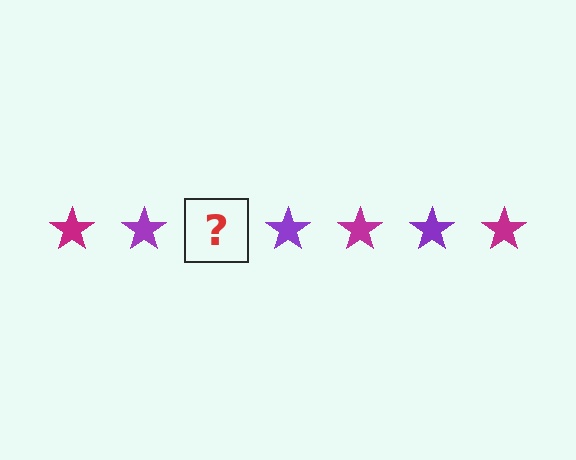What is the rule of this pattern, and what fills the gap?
The rule is that the pattern cycles through magenta, purple stars. The gap should be filled with a magenta star.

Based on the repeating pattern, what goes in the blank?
The blank should be a magenta star.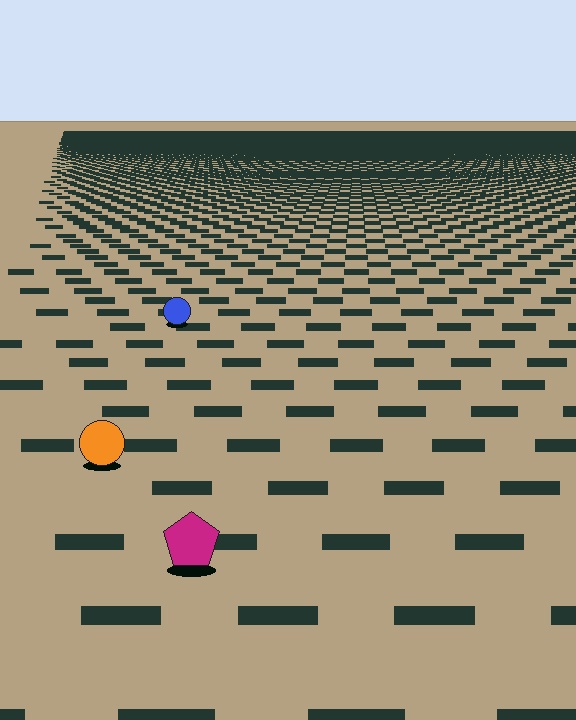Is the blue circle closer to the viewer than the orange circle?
No. The orange circle is closer — you can tell from the texture gradient: the ground texture is coarser near it.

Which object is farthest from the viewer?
The blue circle is farthest from the viewer. It appears smaller and the ground texture around it is denser.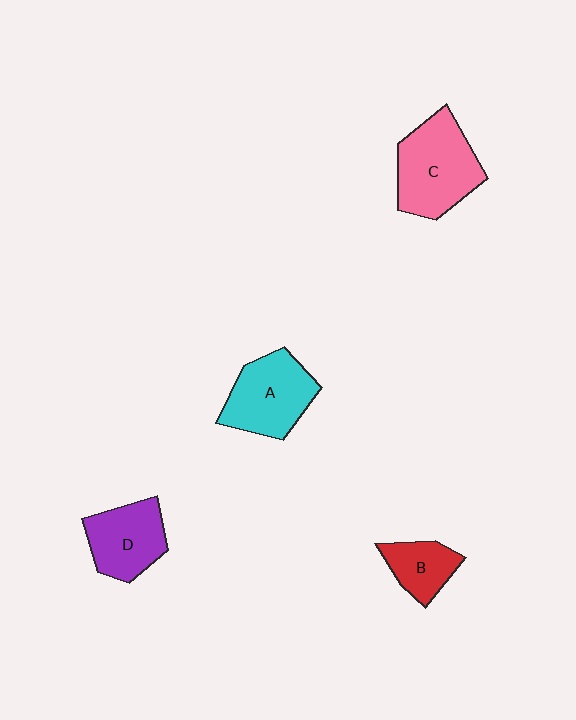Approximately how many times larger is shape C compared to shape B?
Approximately 2.0 times.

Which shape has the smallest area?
Shape B (red).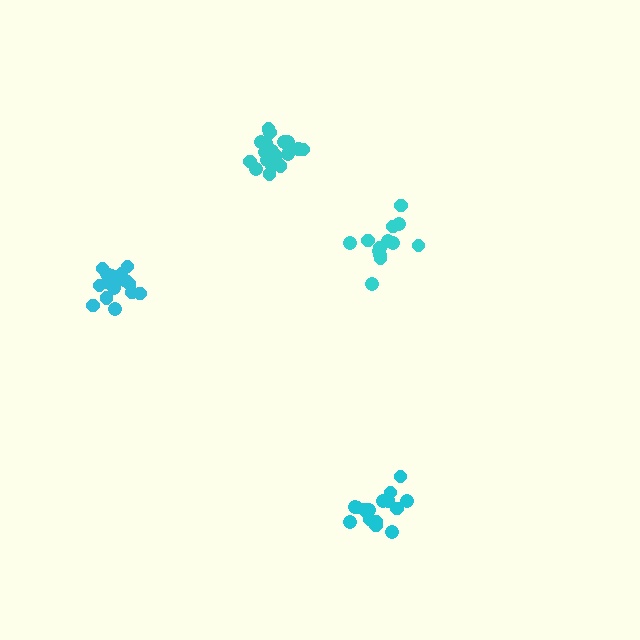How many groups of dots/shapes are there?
There are 4 groups.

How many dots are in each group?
Group 1: 19 dots, Group 2: 18 dots, Group 3: 13 dots, Group 4: 17 dots (67 total).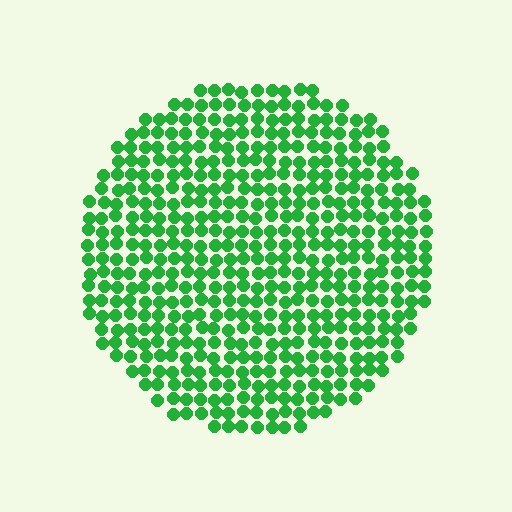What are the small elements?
The small elements are circles.